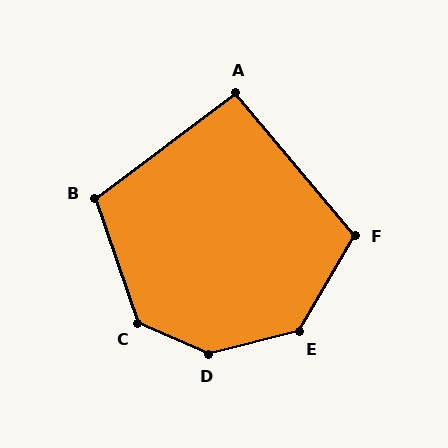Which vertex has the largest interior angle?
D, at approximately 142 degrees.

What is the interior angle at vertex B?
Approximately 108 degrees (obtuse).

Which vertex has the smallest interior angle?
A, at approximately 93 degrees.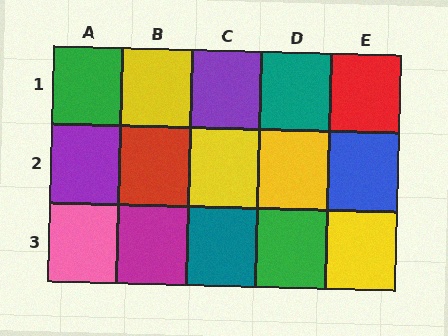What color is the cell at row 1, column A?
Green.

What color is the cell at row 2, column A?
Purple.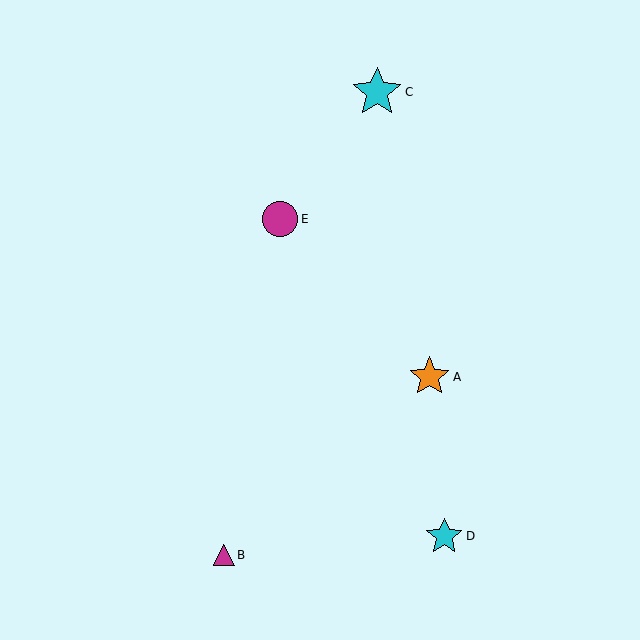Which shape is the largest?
The cyan star (labeled C) is the largest.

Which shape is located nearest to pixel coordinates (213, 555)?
The magenta triangle (labeled B) at (224, 555) is nearest to that location.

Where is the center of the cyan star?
The center of the cyan star is at (377, 92).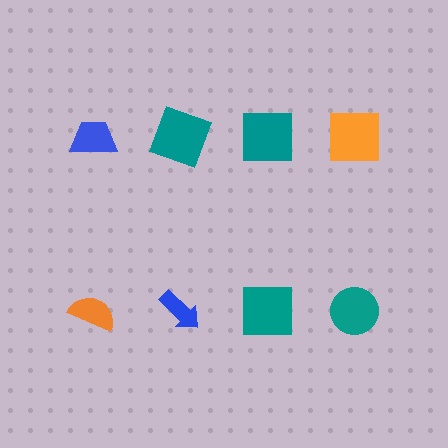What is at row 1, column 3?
A teal square.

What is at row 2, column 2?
A blue arrow.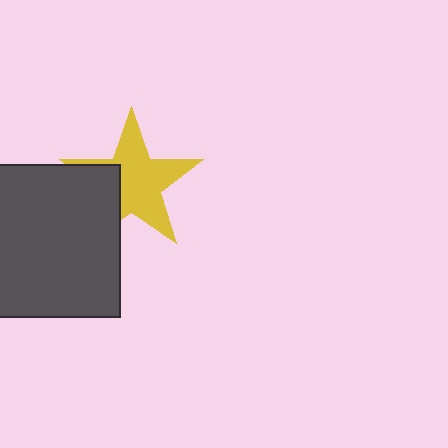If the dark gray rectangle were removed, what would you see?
You would see the complete yellow star.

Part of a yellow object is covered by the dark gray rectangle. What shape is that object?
It is a star.